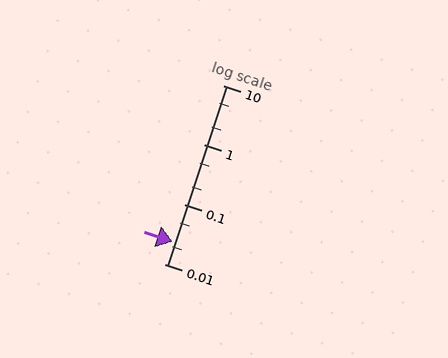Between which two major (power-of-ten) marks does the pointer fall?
The pointer is between 0.01 and 0.1.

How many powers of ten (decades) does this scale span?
The scale spans 3 decades, from 0.01 to 10.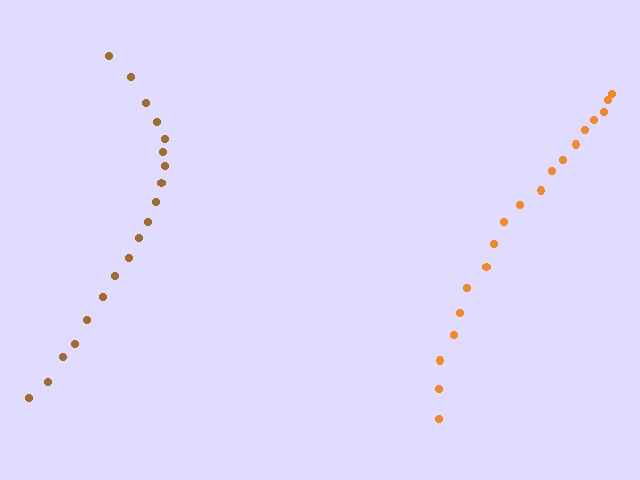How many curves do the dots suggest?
There are 2 distinct paths.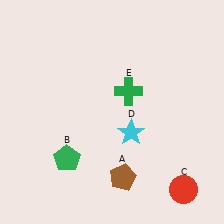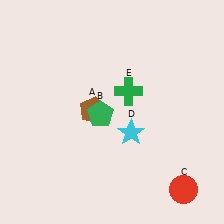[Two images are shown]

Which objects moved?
The objects that moved are: the brown pentagon (A), the green pentagon (B).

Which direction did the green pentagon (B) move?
The green pentagon (B) moved up.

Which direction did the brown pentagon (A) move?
The brown pentagon (A) moved up.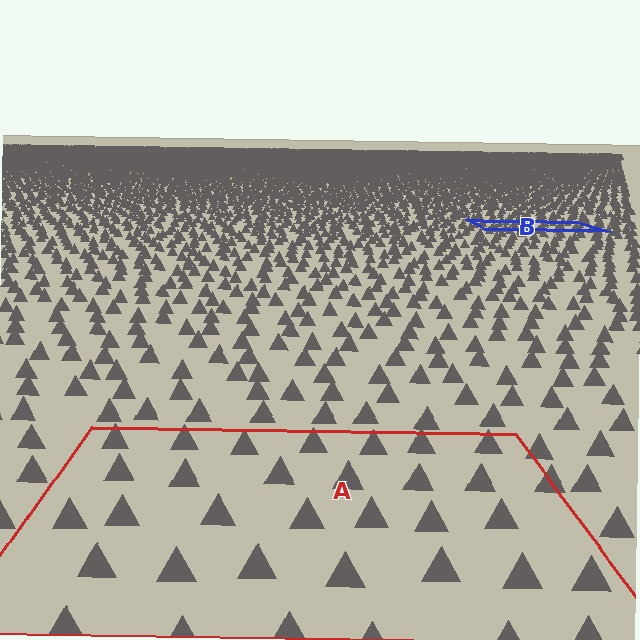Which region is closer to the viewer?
Region A is closer. The texture elements there are larger and more spread out.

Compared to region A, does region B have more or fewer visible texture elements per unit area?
Region B has more texture elements per unit area — they are packed more densely because it is farther away.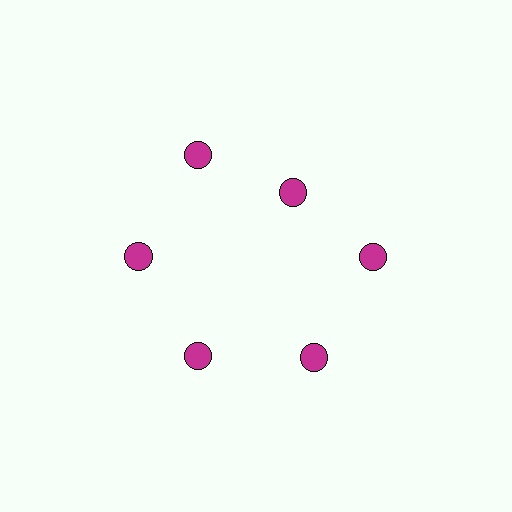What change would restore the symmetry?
The symmetry would be restored by moving it outward, back onto the ring so that all 6 circles sit at equal angles and equal distance from the center.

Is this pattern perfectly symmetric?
No. The 6 magenta circles are arranged in a ring, but one element near the 1 o'clock position is pulled inward toward the center, breaking the 6-fold rotational symmetry.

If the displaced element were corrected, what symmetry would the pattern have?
It would have 6-fold rotational symmetry — the pattern would map onto itself every 60 degrees.